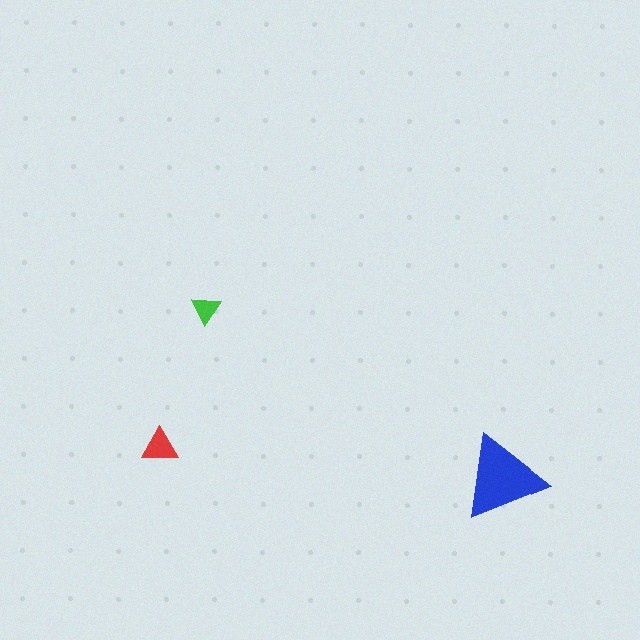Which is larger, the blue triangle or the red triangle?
The blue one.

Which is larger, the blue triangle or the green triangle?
The blue one.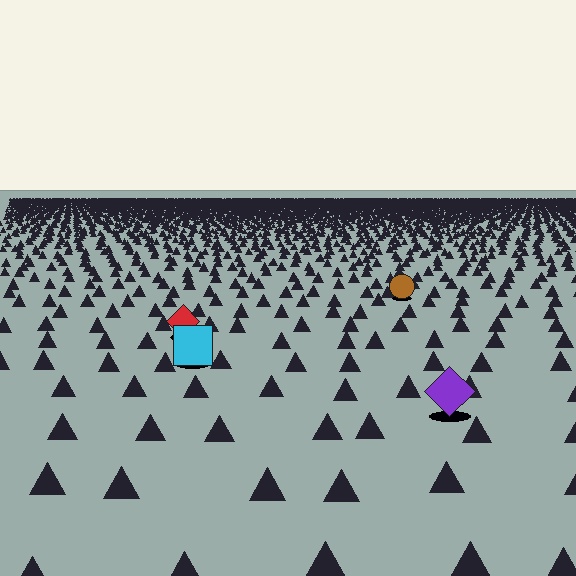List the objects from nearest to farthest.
From nearest to farthest: the purple diamond, the cyan square, the red diamond, the brown circle.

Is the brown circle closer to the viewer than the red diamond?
No. The red diamond is closer — you can tell from the texture gradient: the ground texture is coarser near it.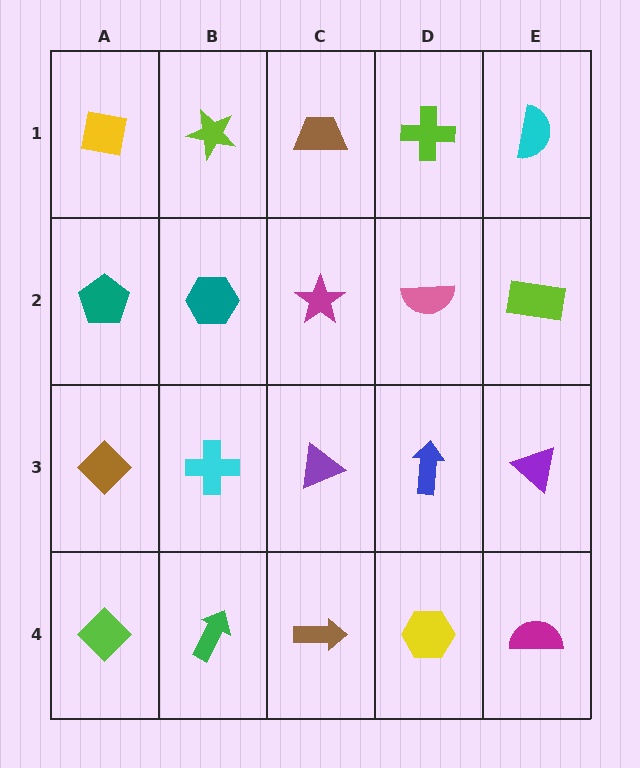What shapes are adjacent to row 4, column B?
A cyan cross (row 3, column B), a lime diamond (row 4, column A), a brown arrow (row 4, column C).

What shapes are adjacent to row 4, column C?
A purple triangle (row 3, column C), a green arrow (row 4, column B), a yellow hexagon (row 4, column D).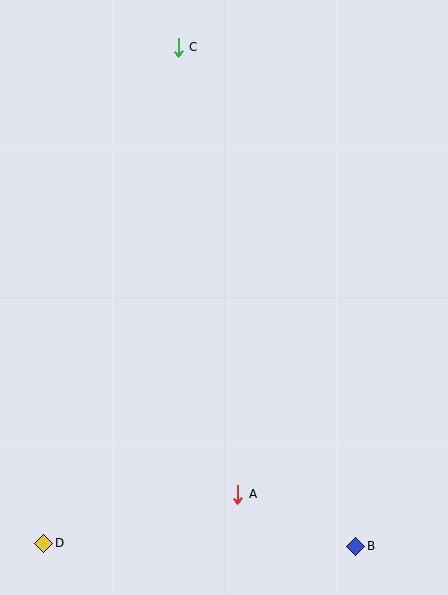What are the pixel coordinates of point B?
Point B is at (356, 546).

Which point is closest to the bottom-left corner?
Point D is closest to the bottom-left corner.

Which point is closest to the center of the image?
Point A at (238, 494) is closest to the center.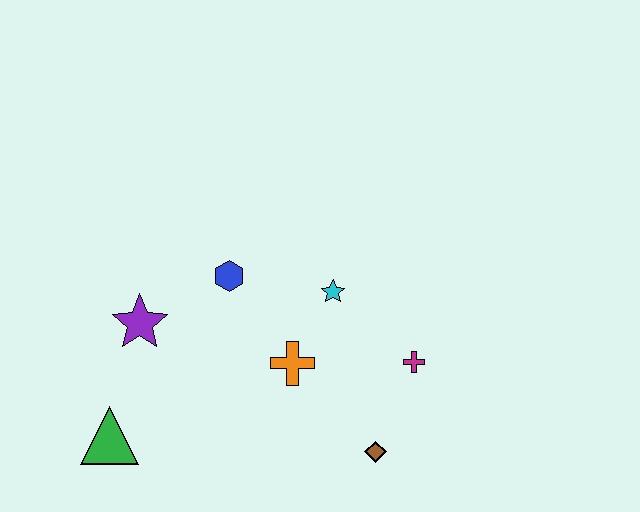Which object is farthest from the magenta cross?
The green triangle is farthest from the magenta cross.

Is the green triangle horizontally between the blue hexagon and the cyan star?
No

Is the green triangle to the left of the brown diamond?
Yes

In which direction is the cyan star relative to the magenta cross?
The cyan star is to the left of the magenta cross.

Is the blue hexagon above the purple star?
Yes